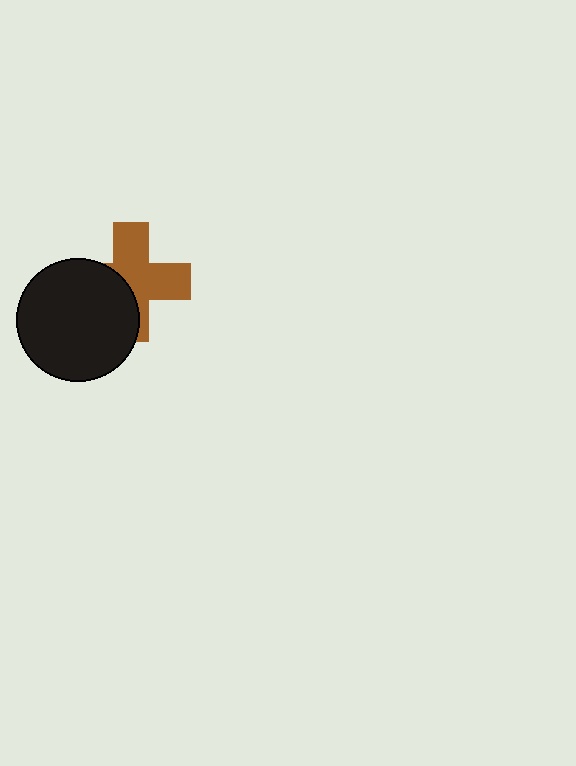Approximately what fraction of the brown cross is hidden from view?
Roughly 40% of the brown cross is hidden behind the black circle.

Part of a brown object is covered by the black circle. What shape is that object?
It is a cross.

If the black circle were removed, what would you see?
You would see the complete brown cross.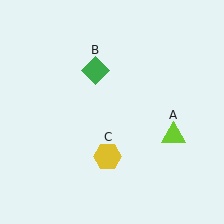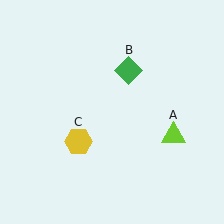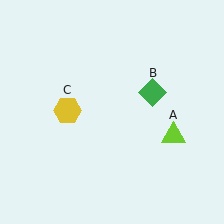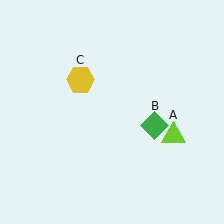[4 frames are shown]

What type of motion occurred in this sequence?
The green diamond (object B), yellow hexagon (object C) rotated clockwise around the center of the scene.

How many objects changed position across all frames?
2 objects changed position: green diamond (object B), yellow hexagon (object C).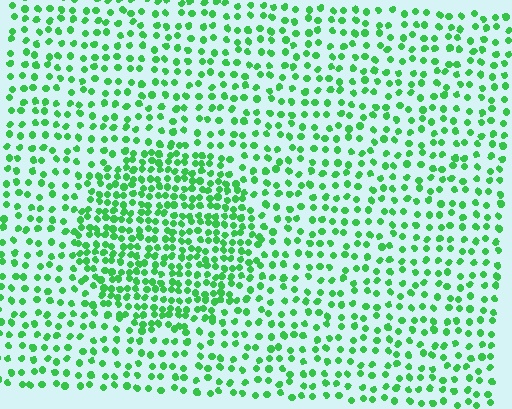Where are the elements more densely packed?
The elements are more densely packed inside the circle boundary.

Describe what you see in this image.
The image contains small green elements arranged at two different densities. A circle-shaped region is visible where the elements are more densely packed than the surrounding area.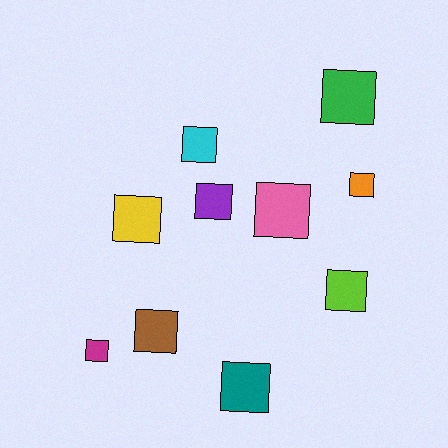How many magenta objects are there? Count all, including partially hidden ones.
There is 1 magenta object.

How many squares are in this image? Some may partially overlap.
There are 10 squares.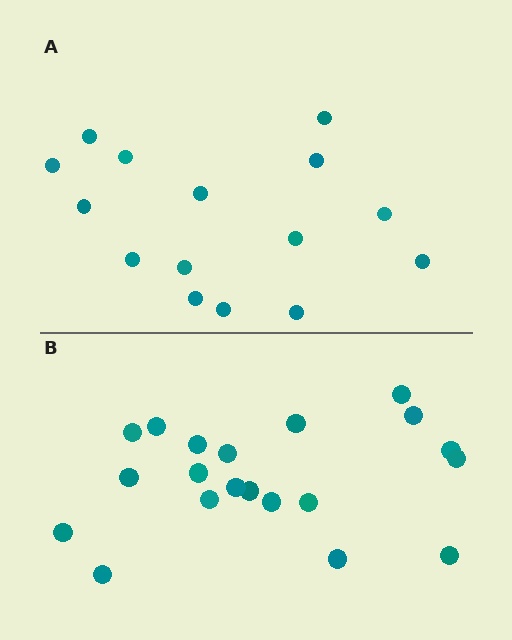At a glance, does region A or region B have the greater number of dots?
Region B (the bottom region) has more dots.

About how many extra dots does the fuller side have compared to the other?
Region B has about 5 more dots than region A.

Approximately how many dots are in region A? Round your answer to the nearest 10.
About 20 dots. (The exact count is 15, which rounds to 20.)